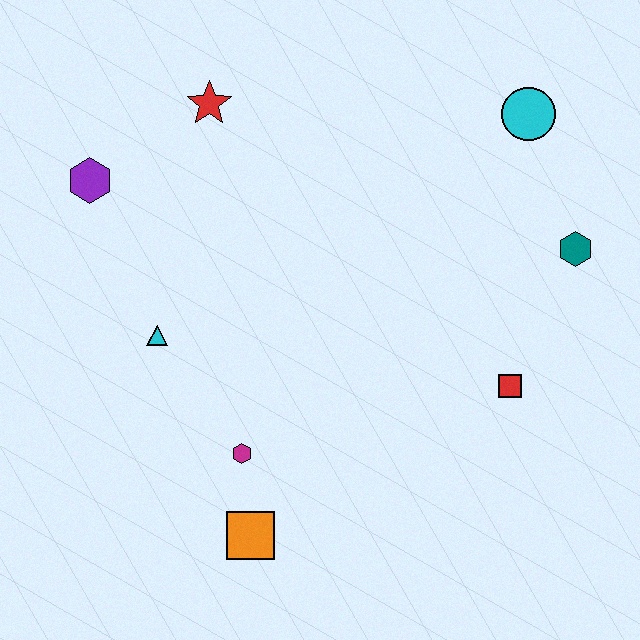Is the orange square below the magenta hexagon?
Yes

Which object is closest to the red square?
The teal hexagon is closest to the red square.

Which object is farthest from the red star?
The orange square is farthest from the red star.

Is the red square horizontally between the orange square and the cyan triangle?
No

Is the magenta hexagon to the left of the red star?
No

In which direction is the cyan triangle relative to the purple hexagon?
The cyan triangle is below the purple hexagon.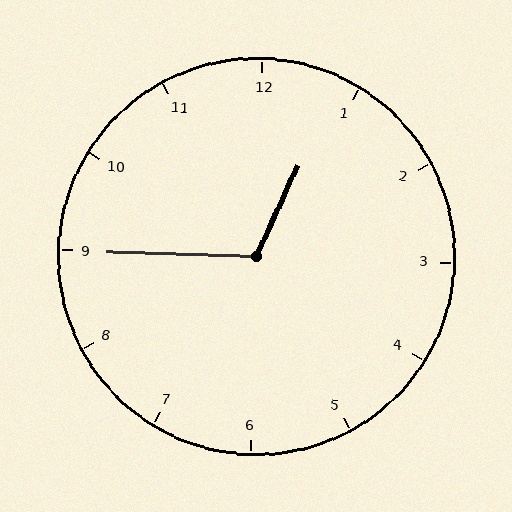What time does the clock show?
12:45.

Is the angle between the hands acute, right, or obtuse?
It is obtuse.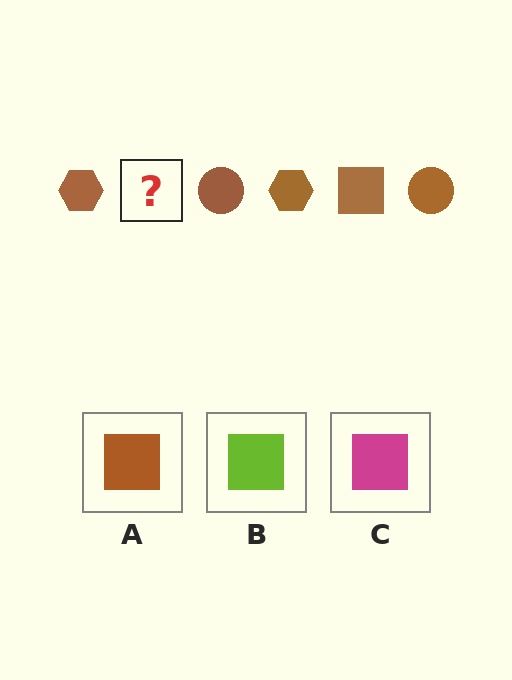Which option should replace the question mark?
Option A.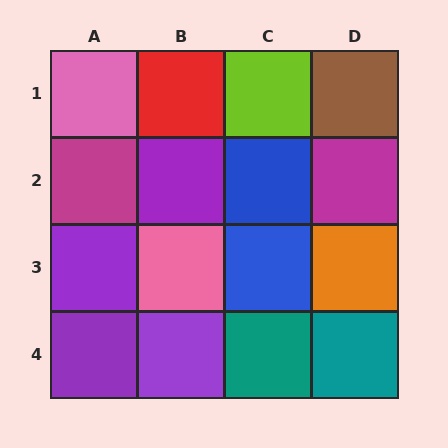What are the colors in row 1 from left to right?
Pink, red, lime, brown.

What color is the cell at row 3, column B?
Pink.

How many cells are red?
1 cell is red.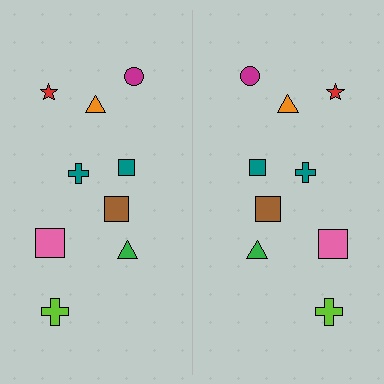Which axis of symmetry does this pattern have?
The pattern has a vertical axis of symmetry running through the center of the image.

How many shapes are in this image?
There are 18 shapes in this image.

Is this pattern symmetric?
Yes, this pattern has bilateral (reflection) symmetry.